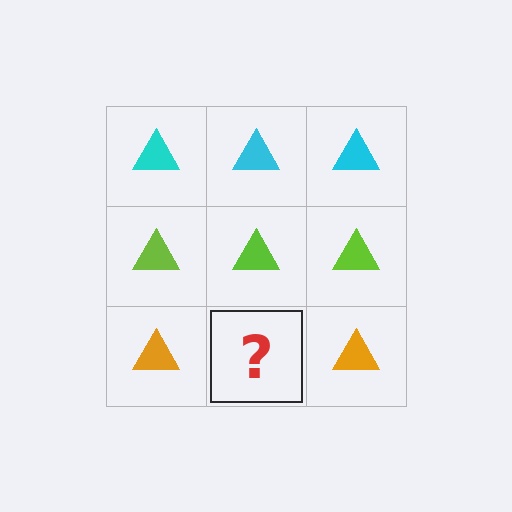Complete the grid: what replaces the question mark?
The question mark should be replaced with an orange triangle.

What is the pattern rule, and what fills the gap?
The rule is that each row has a consistent color. The gap should be filled with an orange triangle.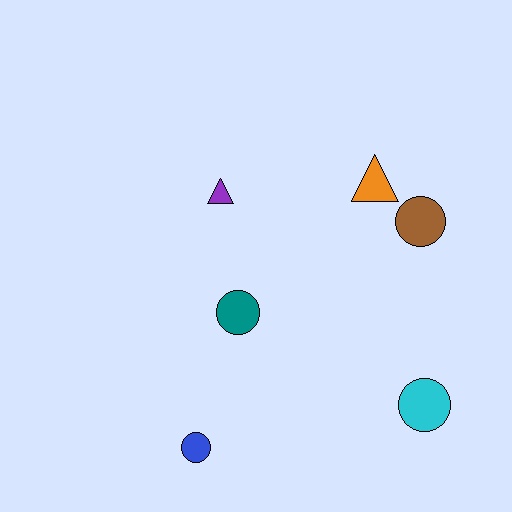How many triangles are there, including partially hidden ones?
There are 2 triangles.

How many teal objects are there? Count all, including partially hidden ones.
There is 1 teal object.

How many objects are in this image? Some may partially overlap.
There are 6 objects.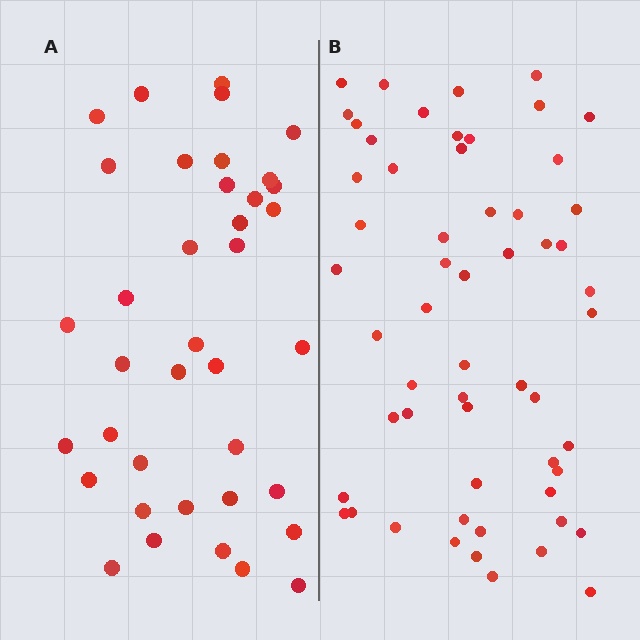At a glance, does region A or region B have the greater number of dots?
Region B (the right region) has more dots.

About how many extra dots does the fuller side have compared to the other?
Region B has approximately 20 more dots than region A.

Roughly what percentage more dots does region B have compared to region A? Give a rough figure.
About 50% more.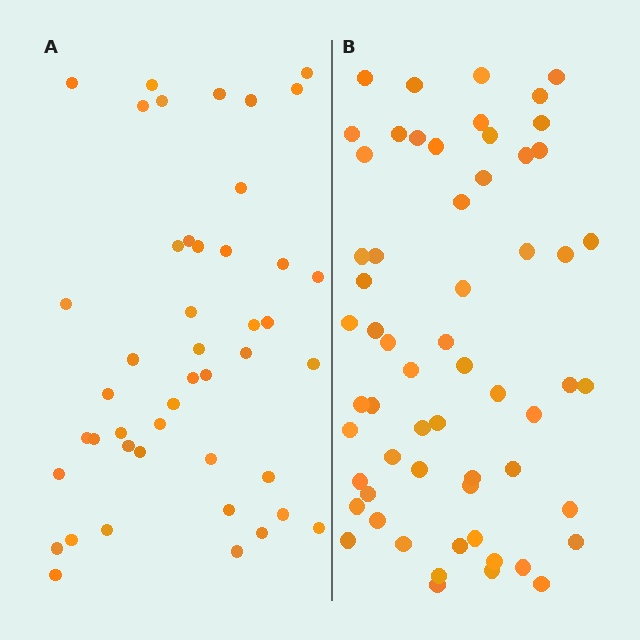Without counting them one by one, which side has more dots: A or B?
Region B (the right region) has more dots.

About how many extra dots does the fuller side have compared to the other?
Region B has approximately 15 more dots than region A.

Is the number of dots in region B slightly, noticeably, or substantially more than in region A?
Region B has noticeably more, but not dramatically so. The ratio is roughly 1.3 to 1.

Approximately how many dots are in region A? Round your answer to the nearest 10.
About 40 dots. (The exact count is 45, which rounds to 40.)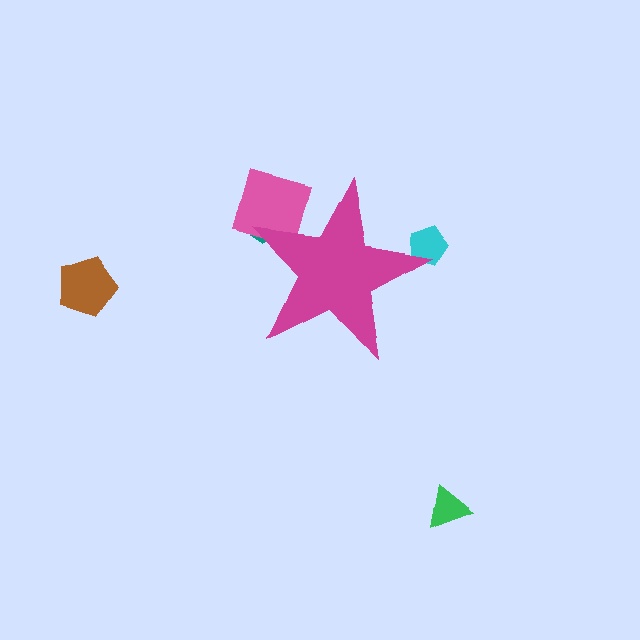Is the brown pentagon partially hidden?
No, the brown pentagon is fully visible.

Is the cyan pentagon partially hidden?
Yes, the cyan pentagon is partially hidden behind the magenta star.